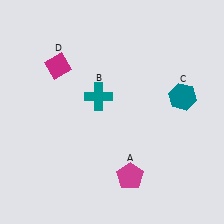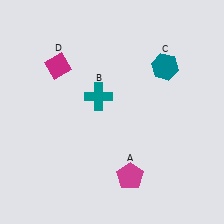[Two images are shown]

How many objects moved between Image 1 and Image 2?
1 object moved between the two images.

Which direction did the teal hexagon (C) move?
The teal hexagon (C) moved up.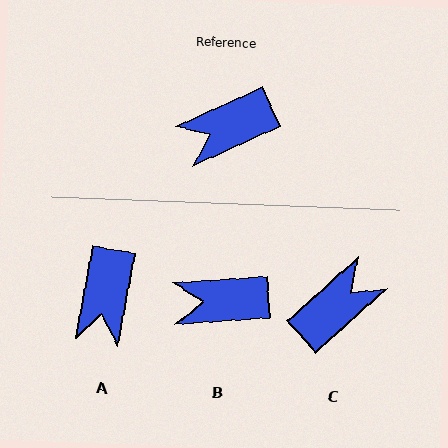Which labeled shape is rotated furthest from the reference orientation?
C, about 162 degrees away.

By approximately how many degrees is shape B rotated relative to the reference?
Approximately 21 degrees clockwise.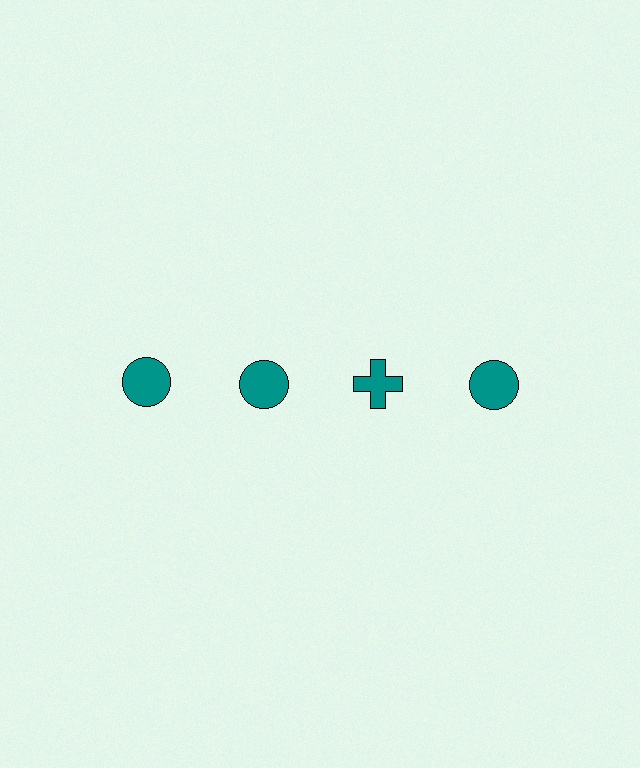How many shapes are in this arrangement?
There are 4 shapes arranged in a grid pattern.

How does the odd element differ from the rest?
It has a different shape: cross instead of circle.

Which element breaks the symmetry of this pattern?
The teal cross in the top row, center column breaks the symmetry. All other shapes are teal circles.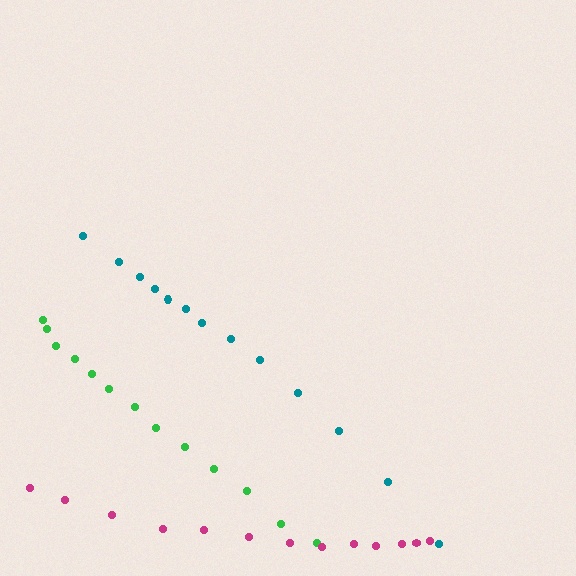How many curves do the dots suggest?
There are 3 distinct paths.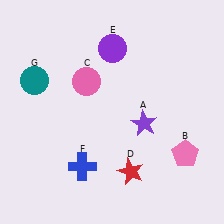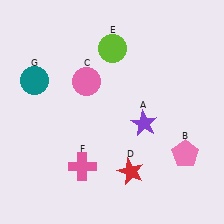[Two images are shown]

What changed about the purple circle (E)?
In Image 1, E is purple. In Image 2, it changed to lime.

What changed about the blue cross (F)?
In Image 1, F is blue. In Image 2, it changed to pink.